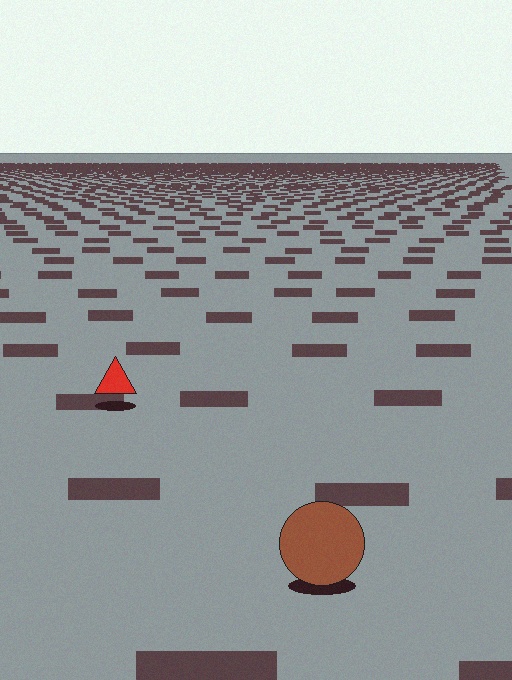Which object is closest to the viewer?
The brown circle is closest. The texture marks near it are larger and more spread out.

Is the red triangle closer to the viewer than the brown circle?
No. The brown circle is closer — you can tell from the texture gradient: the ground texture is coarser near it.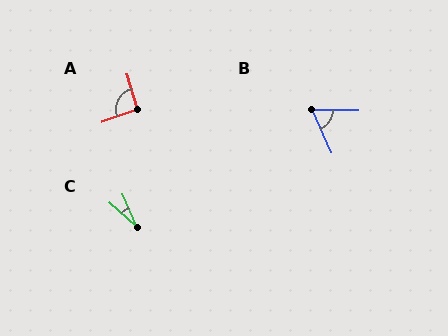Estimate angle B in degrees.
Approximately 65 degrees.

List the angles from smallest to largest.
C (25°), B (65°), A (93°).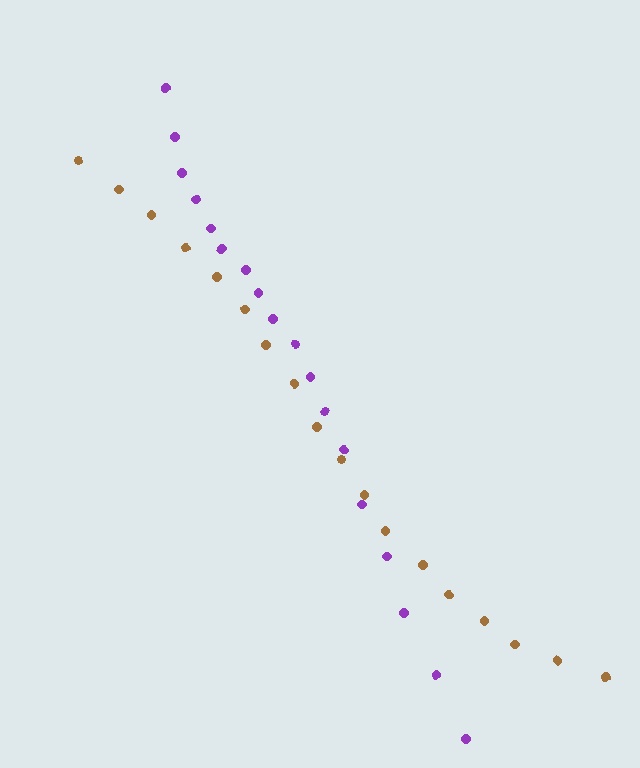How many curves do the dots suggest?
There are 2 distinct paths.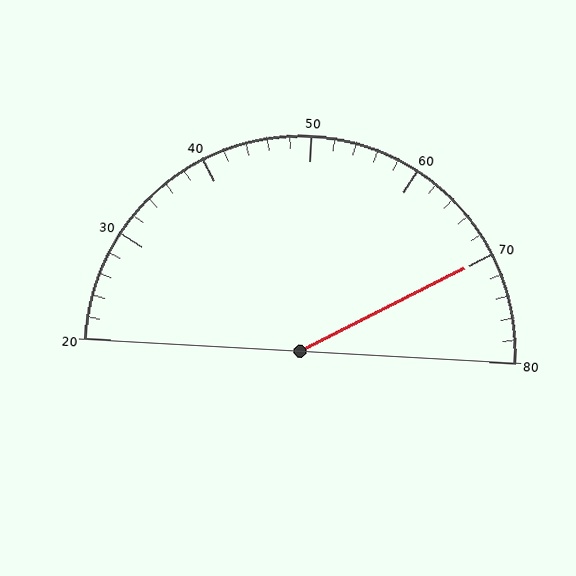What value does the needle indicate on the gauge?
The needle indicates approximately 70.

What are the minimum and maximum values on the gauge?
The gauge ranges from 20 to 80.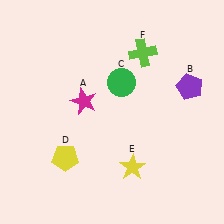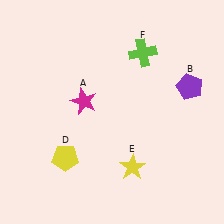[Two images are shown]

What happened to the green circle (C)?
The green circle (C) was removed in Image 2. It was in the top-right area of Image 1.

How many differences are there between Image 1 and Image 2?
There is 1 difference between the two images.